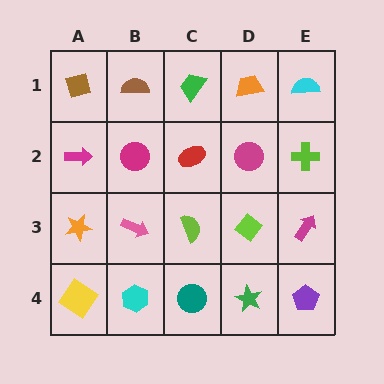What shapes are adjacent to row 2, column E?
A cyan semicircle (row 1, column E), a magenta arrow (row 3, column E), a magenta circle (row 2, column D).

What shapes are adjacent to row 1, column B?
A magenta circle (row 2, column B), a brown diamond (row 1, column A), a green trapezoid (row 1, column C).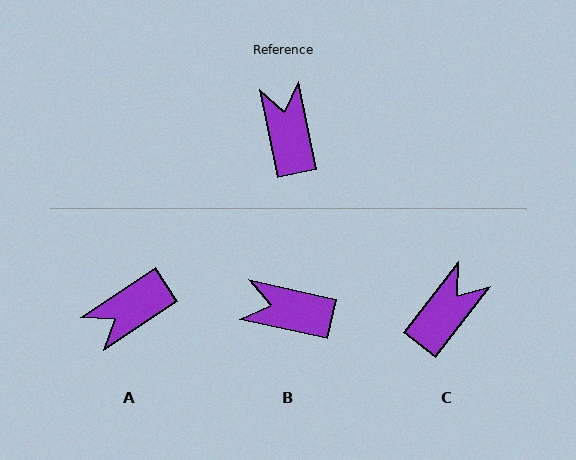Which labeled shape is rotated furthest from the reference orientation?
A, about 112 degrees away.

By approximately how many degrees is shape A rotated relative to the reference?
Approximately 112 degrees counter-clockwise.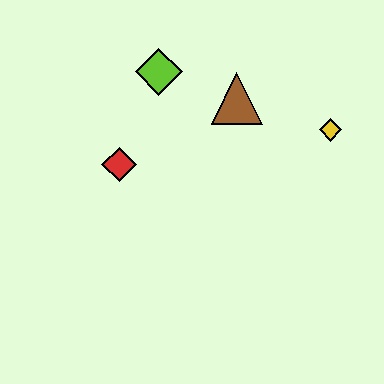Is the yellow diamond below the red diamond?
No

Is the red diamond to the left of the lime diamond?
Yes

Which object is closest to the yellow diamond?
The brown triangle is closest to the yellow diamond.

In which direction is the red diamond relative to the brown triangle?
The red diamond is to the left of the brown triangle.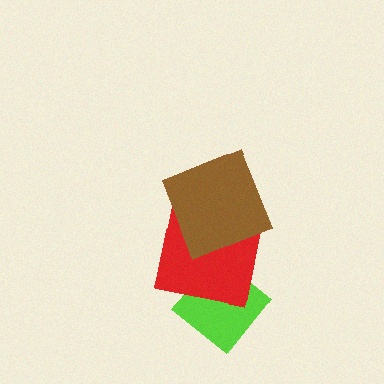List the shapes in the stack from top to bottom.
From top to bottom: the brown square, the red square, the lime diamond.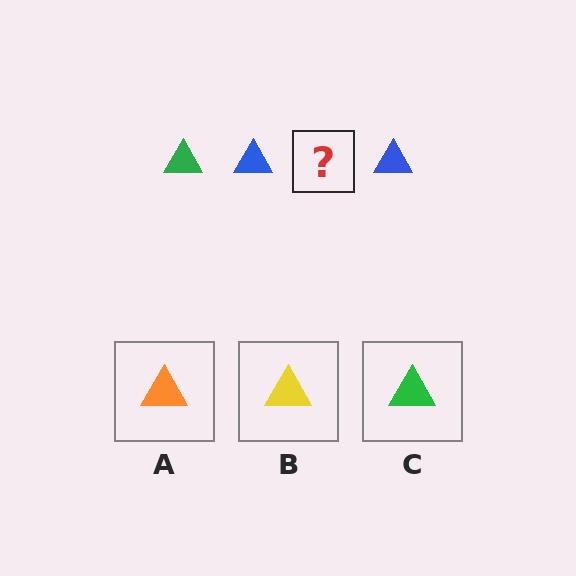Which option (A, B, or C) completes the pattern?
C.